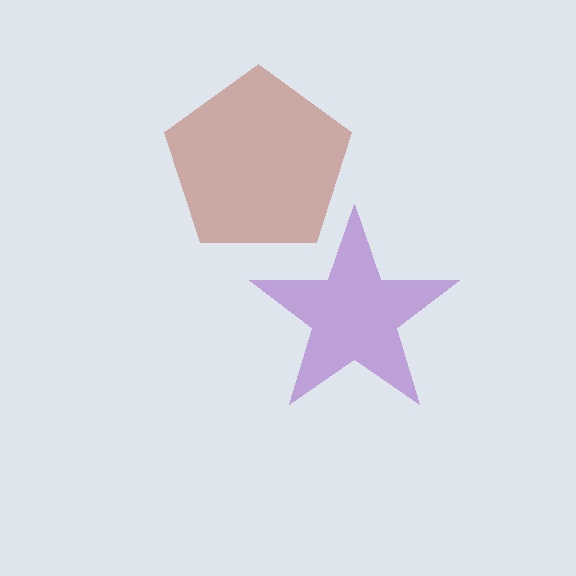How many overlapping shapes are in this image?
There are 2 overlapping shapes in the image.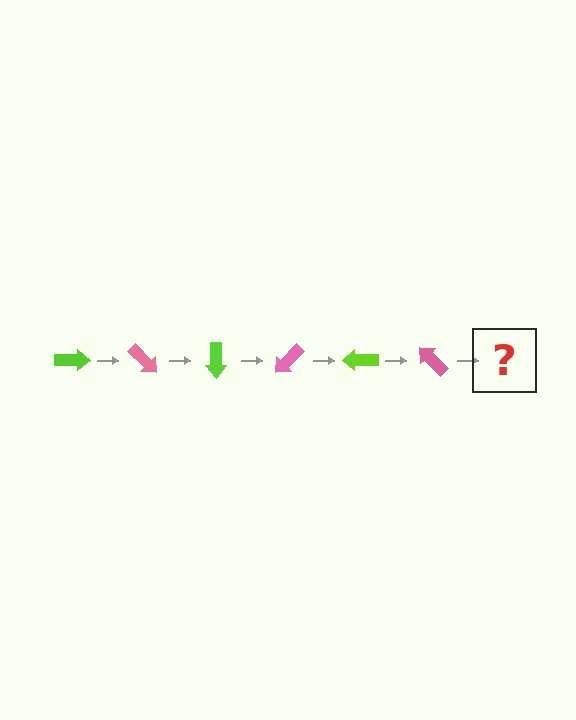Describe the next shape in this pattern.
It should be a lime arrow, rotated 270 degrees from the start.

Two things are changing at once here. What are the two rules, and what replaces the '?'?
The two rules are that it rotates 45 degrees each step and the color cycles through lime and pink. The '?' should be a lime arrow, rotated 270 degrees from the start.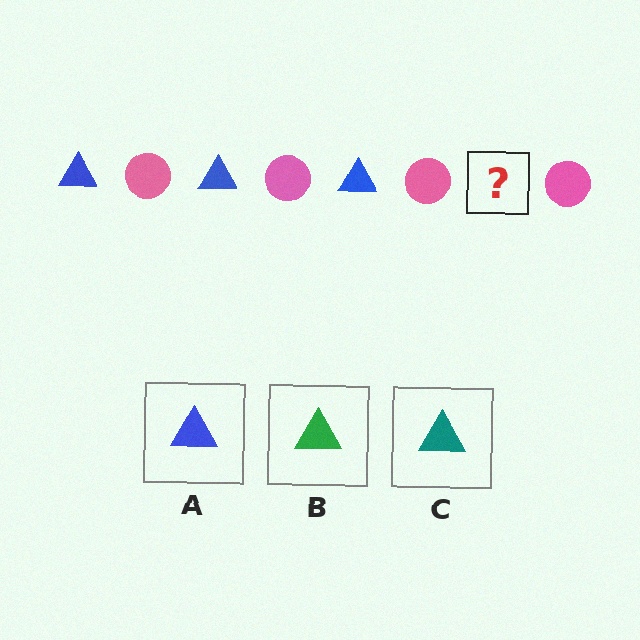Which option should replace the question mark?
Option A.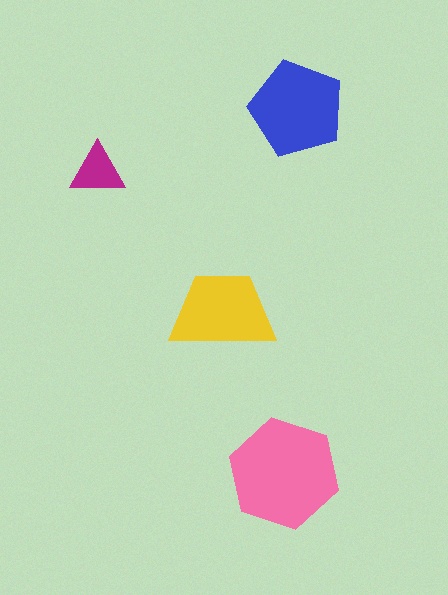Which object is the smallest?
The magenta triangle.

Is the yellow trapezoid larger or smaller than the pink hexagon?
Smaller.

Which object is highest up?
The blue pentagon is topmost.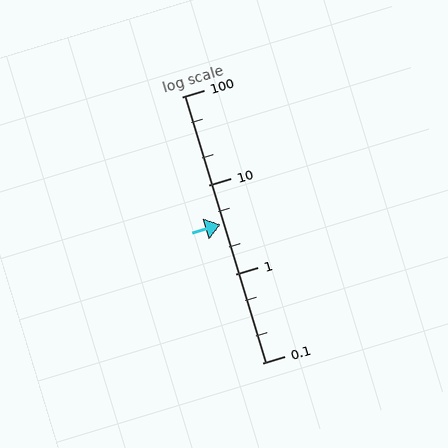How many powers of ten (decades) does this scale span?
The scale spans 3 decades, from 0.1 to 100.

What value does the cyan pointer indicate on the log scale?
The pointer indicates approximately 3.6.